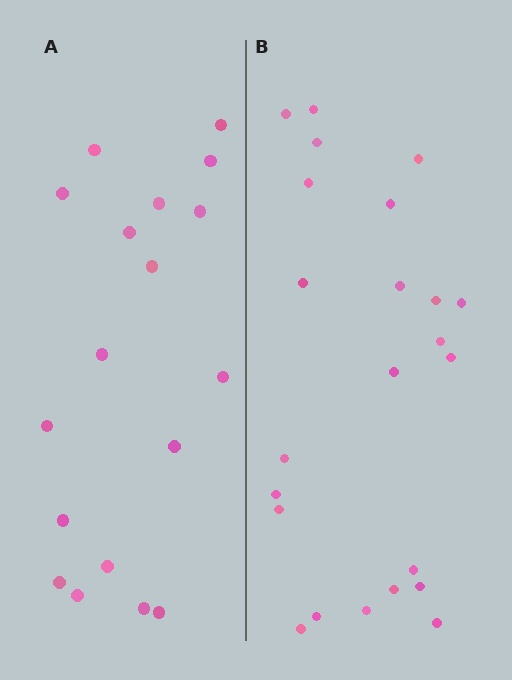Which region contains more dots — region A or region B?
Region B (the right region) has more dots.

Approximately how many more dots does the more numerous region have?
Region B has about 5 more dots than region A.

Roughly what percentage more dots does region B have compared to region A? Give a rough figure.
About 30% more.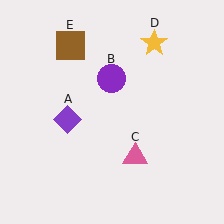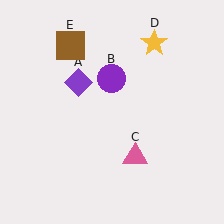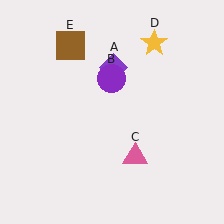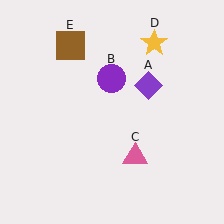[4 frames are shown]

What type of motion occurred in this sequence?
The purple diamond (object A) rotated clockwise around the center of the scene.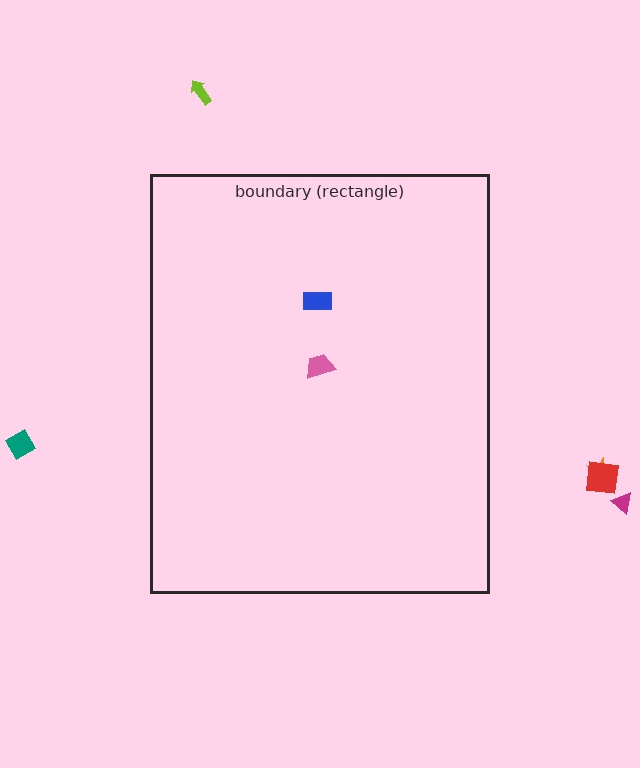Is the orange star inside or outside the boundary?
Outside.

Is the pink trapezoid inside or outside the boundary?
Inside.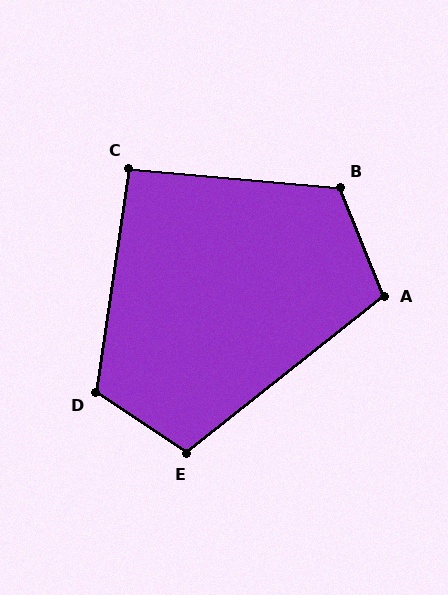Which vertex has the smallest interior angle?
C, at approximately 93 degrees.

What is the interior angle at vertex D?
Approximately 115 degrees (obtuse).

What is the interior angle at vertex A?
Approximately 106 degrees (obtuse).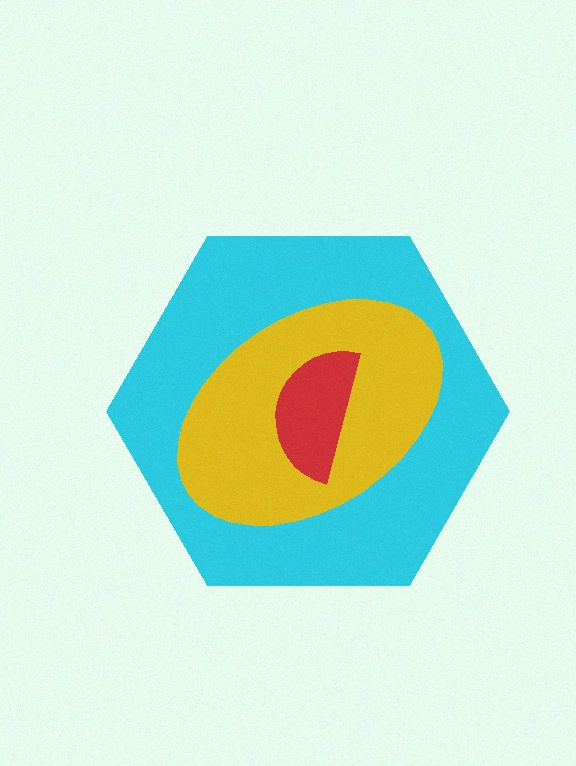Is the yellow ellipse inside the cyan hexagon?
Yes.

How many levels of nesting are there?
3.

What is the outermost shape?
The cyan hexagon.